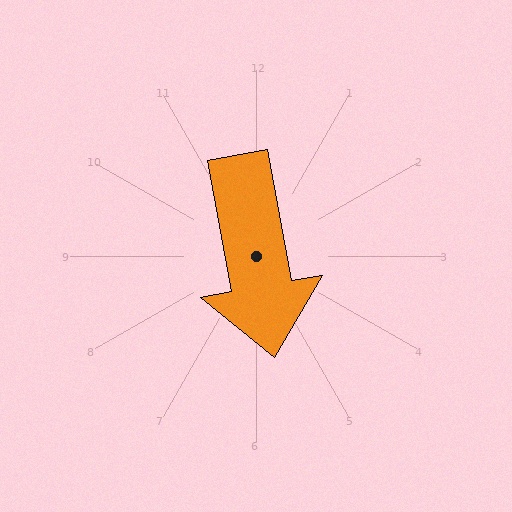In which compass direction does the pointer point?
South.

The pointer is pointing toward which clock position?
Roughly 6 o'clock.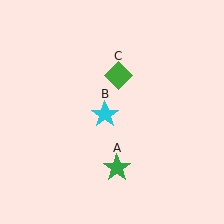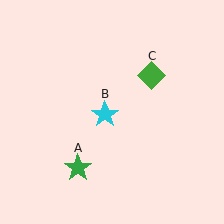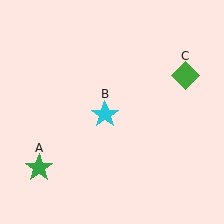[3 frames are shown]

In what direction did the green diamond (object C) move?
The green diamond (object C) moved right.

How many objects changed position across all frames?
2 objects changed position: green star (object A), green diamond (object C).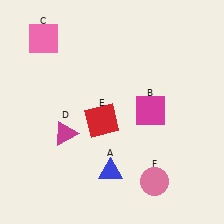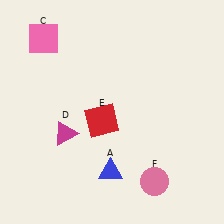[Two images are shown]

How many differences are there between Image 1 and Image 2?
There is 1 difference between the two images.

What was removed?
The magenta square (B) was removed in Image 2.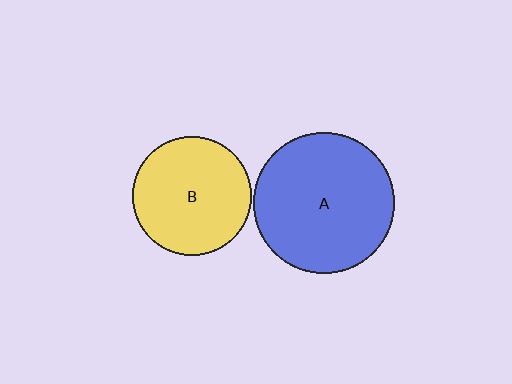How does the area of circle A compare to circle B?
Approximately 1.4 times.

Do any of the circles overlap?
No, none of the circles overlap.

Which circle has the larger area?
Circle A (blue).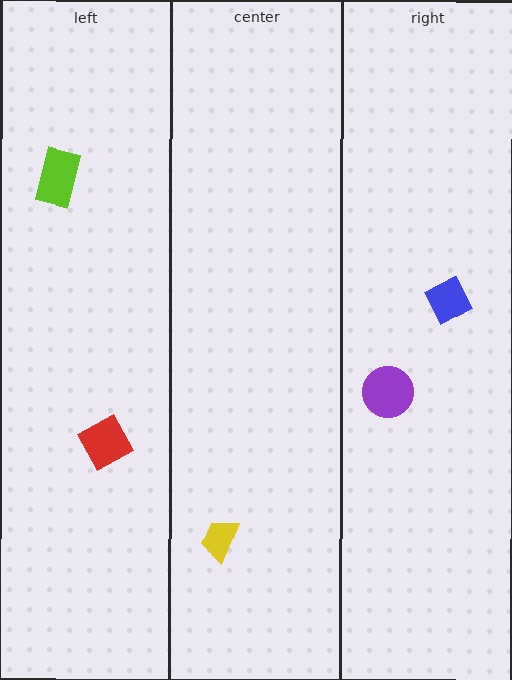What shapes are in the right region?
The purple circle, the blue square.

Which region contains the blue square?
The right region.